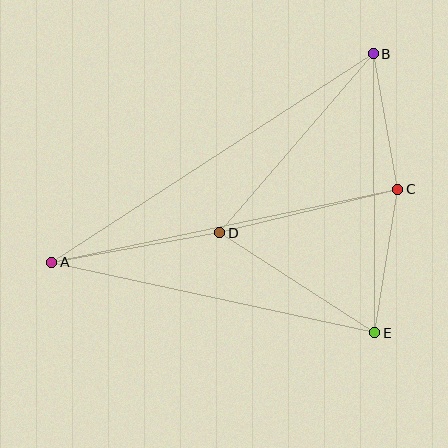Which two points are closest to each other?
Points B and C are closest to each other.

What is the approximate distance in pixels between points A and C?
The distance between A and C is approximately 353 pixels.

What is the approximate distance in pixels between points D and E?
The distance between D and E is approximately 185 pixels.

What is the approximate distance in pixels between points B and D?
The distance between B and D is approximately 236 pixels.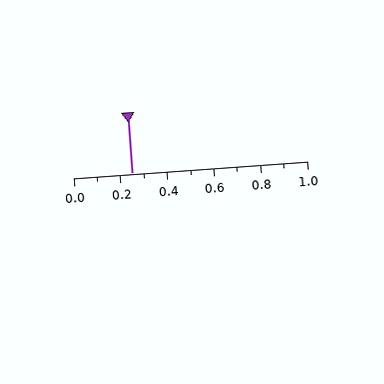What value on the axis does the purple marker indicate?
The marker indicates approximately 0.25.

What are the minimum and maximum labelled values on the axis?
The axis runs from 0.0 to 1.0.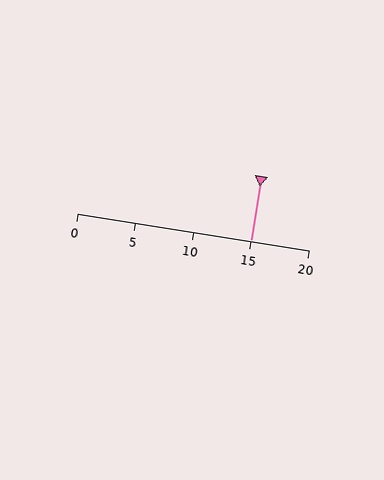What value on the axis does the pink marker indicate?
The marker indicates approximately 15.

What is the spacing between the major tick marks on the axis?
The major ticks are spaced 5 apart.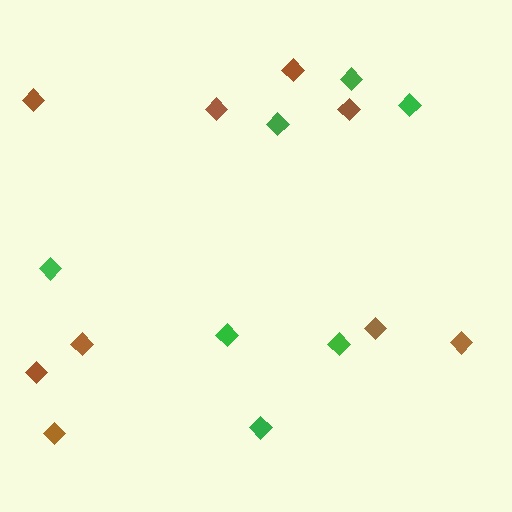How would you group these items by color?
There are 2 groups: one group of brown diamonds (9) and one group of green diamonds (7).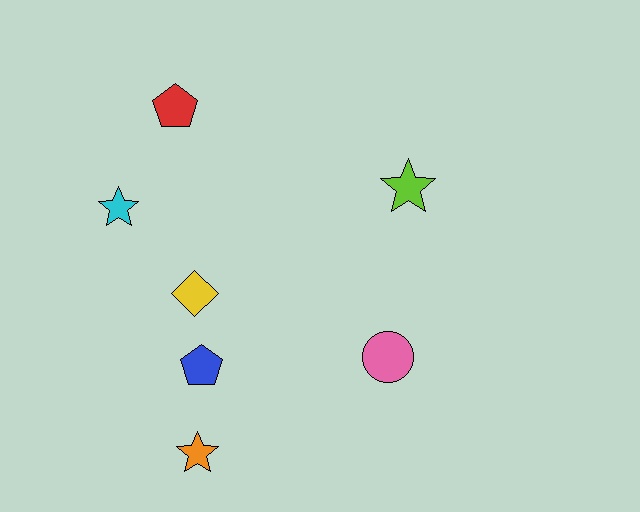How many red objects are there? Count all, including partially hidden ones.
There is 1 red object.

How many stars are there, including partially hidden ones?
There are 3 stars.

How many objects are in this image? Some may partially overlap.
There are 7 objects.